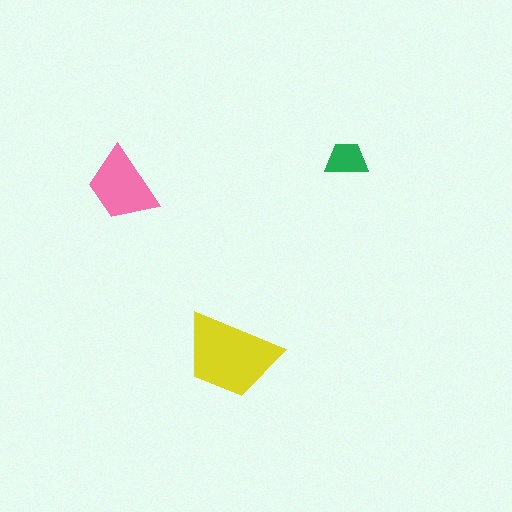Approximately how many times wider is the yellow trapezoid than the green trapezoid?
About 2.5 times wider.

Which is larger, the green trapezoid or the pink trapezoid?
The pink one.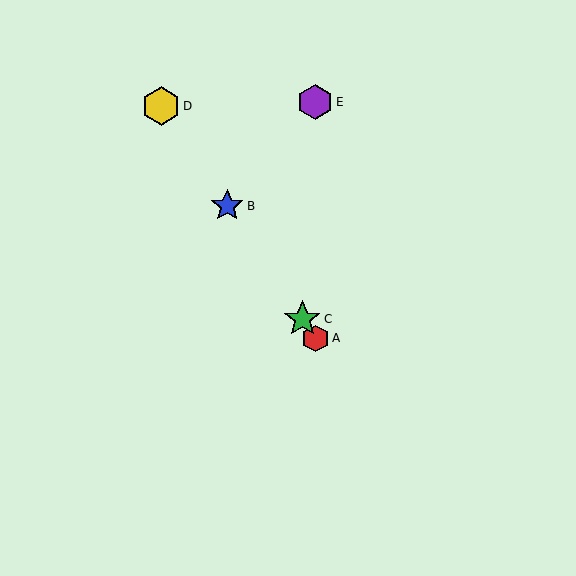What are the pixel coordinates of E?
Object E is at (315, 102).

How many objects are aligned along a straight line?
4 objects (A, B, C, D) are aligned along a straight line.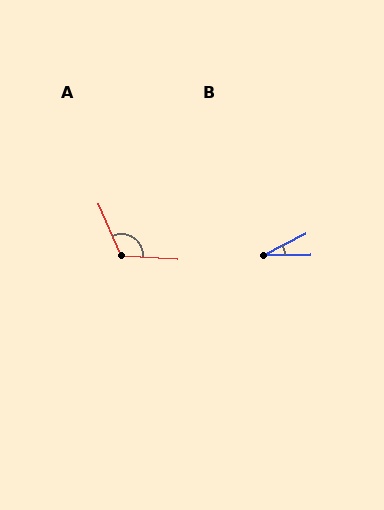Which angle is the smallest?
B, at approximately 27 degrees.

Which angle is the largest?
A, at approximately 118 degrees.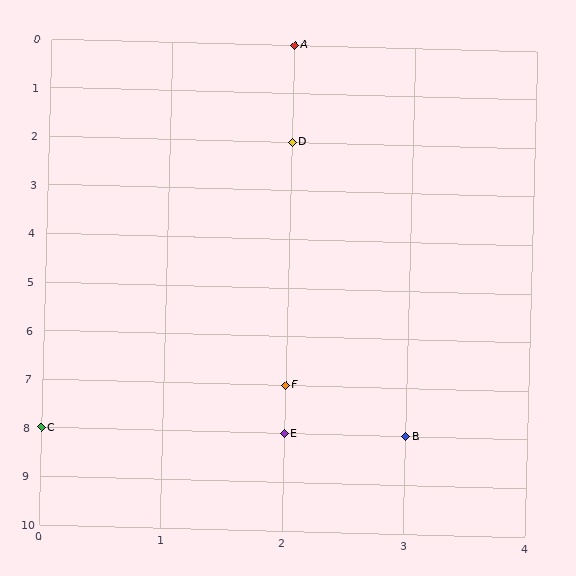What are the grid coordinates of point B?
Point B is at grid coordinates (3, 8).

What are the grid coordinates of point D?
Point D is at grid coordinates (2, 2).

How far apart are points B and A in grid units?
Points B and A are 1 column and 8 rows apart (about 8.1 grid units diagonally).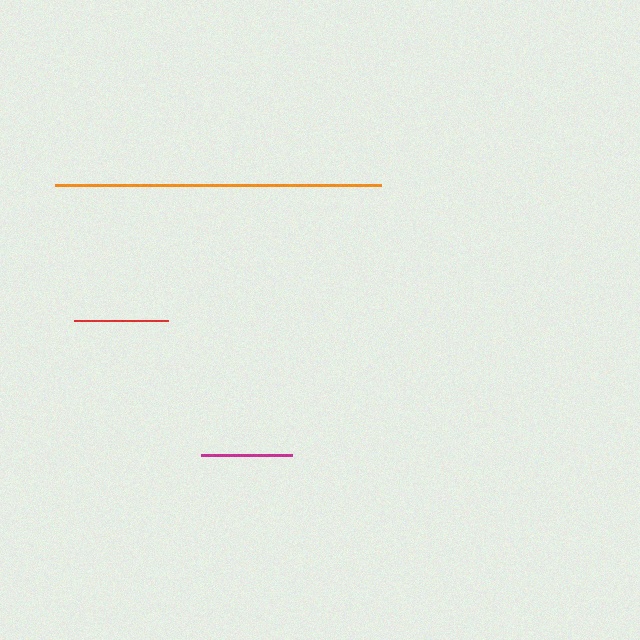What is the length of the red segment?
The red segment is approximately 94 pixels long.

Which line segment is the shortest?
The magenta line is the shortest at approximately 91 pixels.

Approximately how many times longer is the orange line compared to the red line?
The orange line is approximately 3.5 times the length of the red line.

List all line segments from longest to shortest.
From longest to shortest: orange, red, magenta.